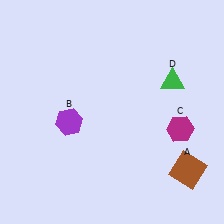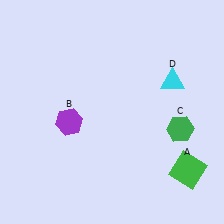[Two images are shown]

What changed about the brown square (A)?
In Image 1, A is brown. In Image 2, it changed to green.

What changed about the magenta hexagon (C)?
In Image 1, C is magenta. In Image 2, it changed to green.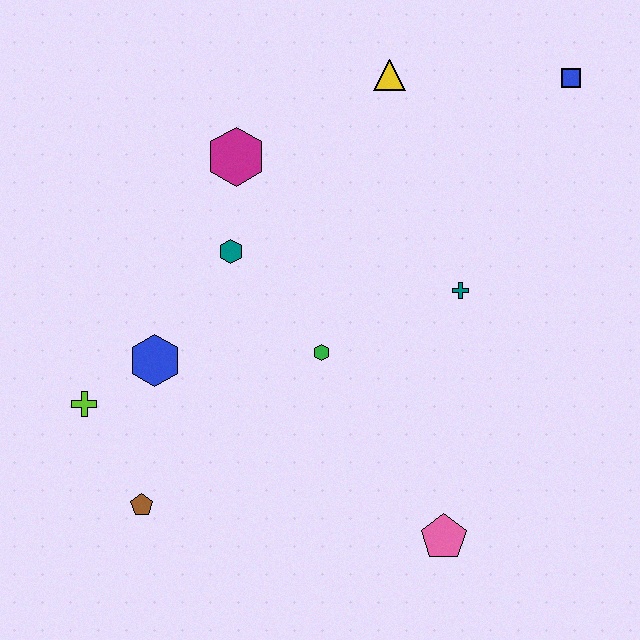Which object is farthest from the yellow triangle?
The brown pentagon is farthest from the yellow triangle.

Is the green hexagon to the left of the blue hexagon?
No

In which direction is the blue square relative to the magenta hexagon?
The blue square is to the right of the magenta hexagon.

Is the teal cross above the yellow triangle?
No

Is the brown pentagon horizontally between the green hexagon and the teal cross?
No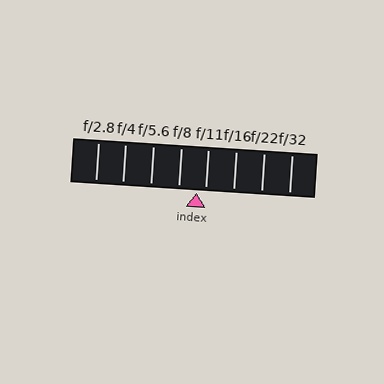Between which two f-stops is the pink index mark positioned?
The index mark is between f/8 and f/11.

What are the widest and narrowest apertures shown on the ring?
The widest aperture shown is f/2.8 and the narrowest is f/32.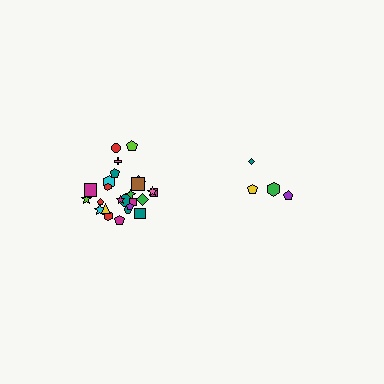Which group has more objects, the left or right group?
The left group.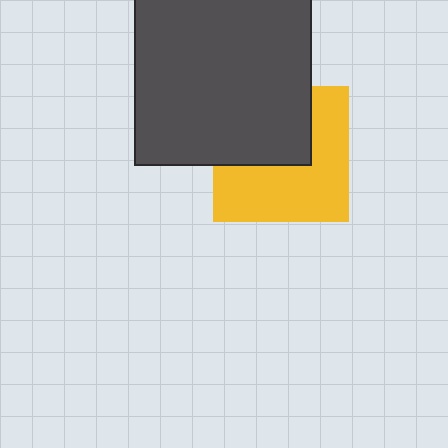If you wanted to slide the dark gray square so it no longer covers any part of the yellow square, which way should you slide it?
Slide it up — that is the most direct way to separate the two shapes.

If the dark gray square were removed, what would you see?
You would see the complete yellow square.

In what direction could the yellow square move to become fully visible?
The yellow square could move down. That would shift it out from behind the dark gray square entirely.